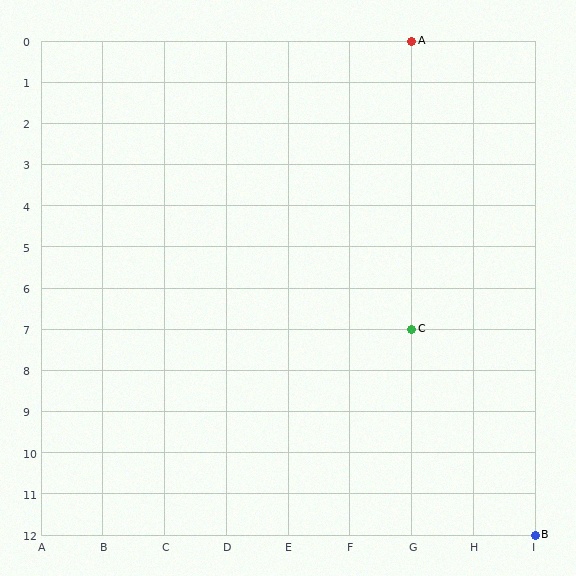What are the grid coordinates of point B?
Point B is at grid coordinates (I, 12).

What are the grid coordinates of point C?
Point C is at grid coordinates (G, 7).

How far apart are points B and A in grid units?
Points B and A are 2 columns and 12 rows apart (about 12.2 grid units diagonally).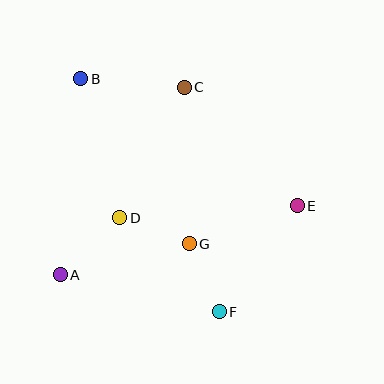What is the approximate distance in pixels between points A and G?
The distance between A and G is approximately 133 pixels.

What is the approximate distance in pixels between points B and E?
The distance between B and E is approximately 251 pixels.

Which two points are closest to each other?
Points D and G are closest to each other.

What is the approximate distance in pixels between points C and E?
The distance between C and E is approximately 164 pixels.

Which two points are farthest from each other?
Points B and F are farthest from each other.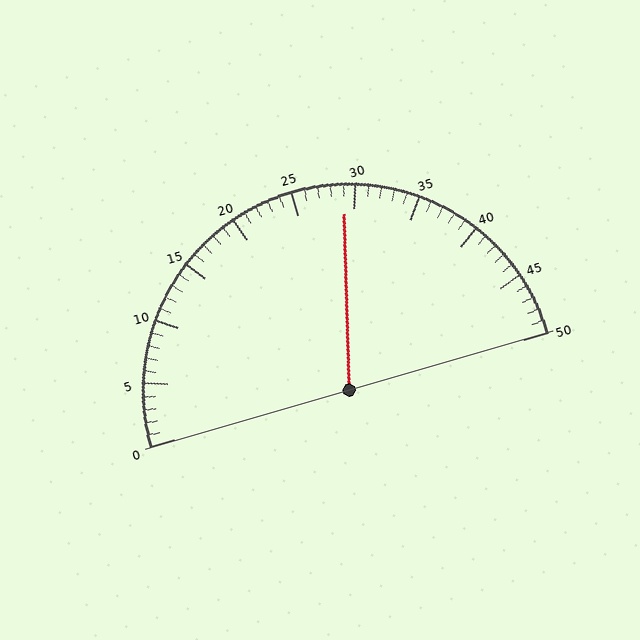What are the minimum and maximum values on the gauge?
The gauge ranges from 0 to 50.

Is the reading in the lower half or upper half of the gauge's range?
The reading is in the upper half of the range (0 to 50).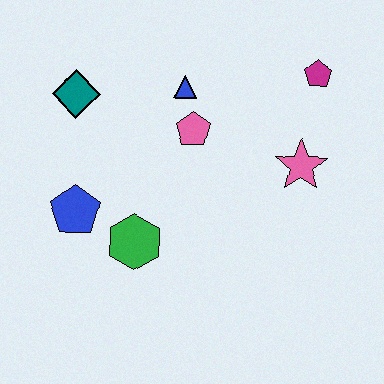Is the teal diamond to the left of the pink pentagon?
Yes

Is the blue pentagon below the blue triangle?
Yes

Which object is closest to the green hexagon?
The blue pentagon is closest to the green hexagon.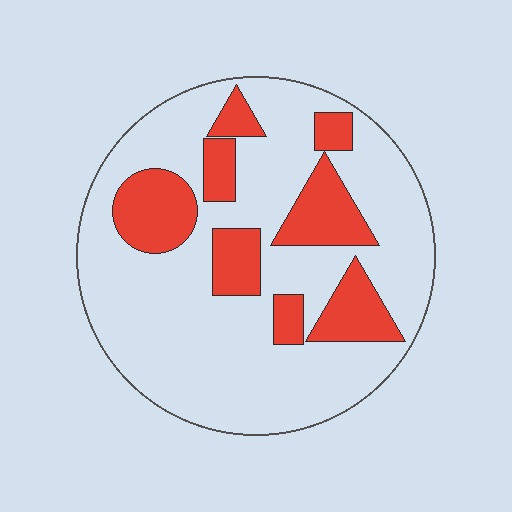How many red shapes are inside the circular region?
8.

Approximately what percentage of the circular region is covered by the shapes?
Approximately 25%.